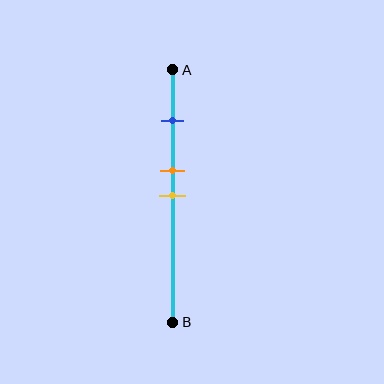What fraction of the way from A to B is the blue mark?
The blue mark is approximately 20% (0.2) of the way from A to B.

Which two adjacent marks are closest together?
The orange and yellow marks are the closest adjacent pair.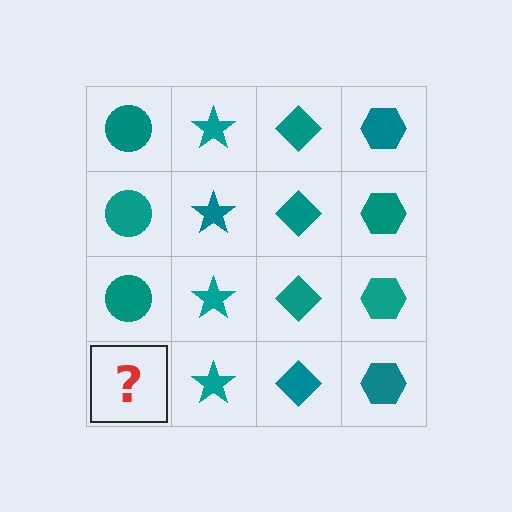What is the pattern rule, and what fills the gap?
The rule is that each column has a consistent shape. The gap should be filled with a teal circle.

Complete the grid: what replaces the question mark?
The question mark should be replaced with a teal circle.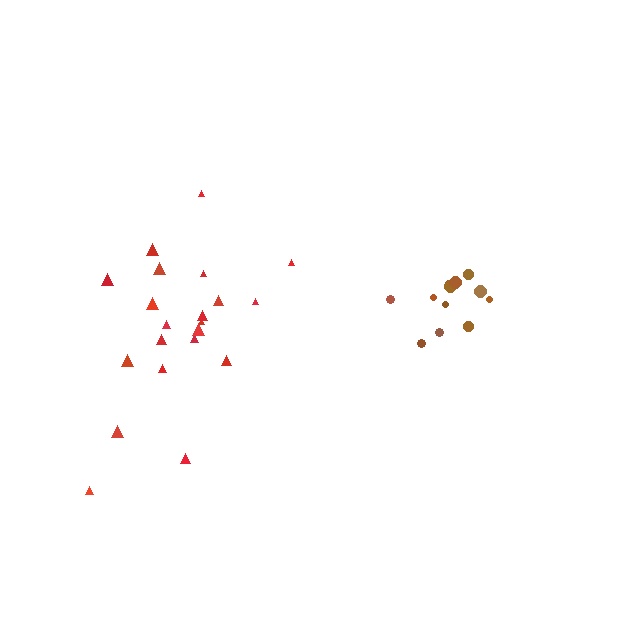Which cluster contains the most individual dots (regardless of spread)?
Red (21).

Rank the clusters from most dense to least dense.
brown, red.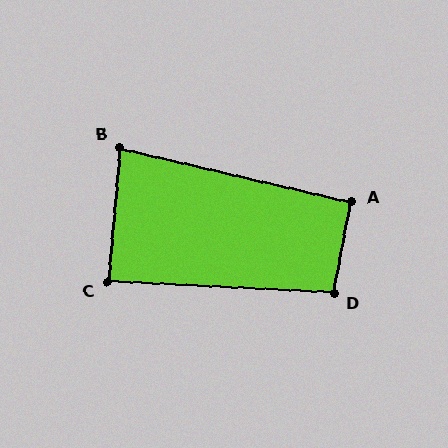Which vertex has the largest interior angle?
D, at approximately 98 degrees.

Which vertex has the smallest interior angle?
B, at approximately 82 degrees.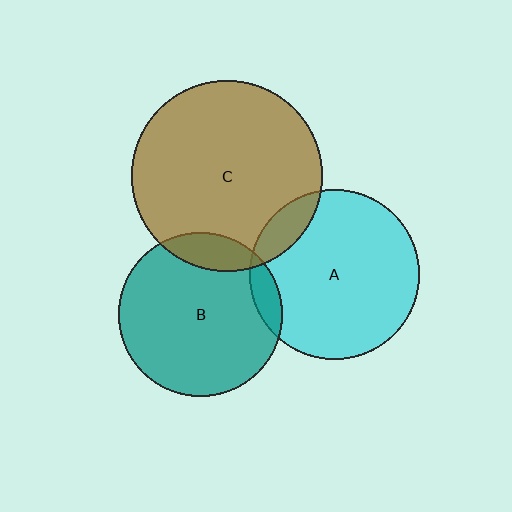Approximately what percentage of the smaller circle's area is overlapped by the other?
Approximately 10%.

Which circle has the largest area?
Circle C (brown).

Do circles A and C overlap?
Yes.